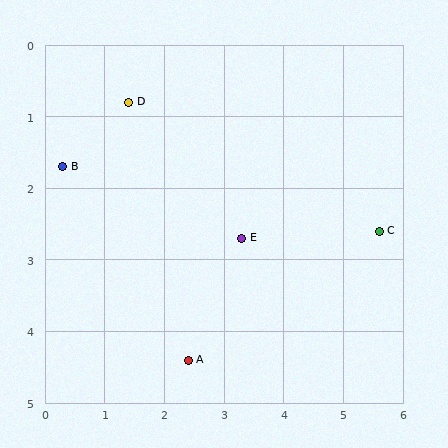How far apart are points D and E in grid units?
Points D and E are about 2.7 grid units apart.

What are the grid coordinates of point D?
Point D is at approximately (1.4, 0.8).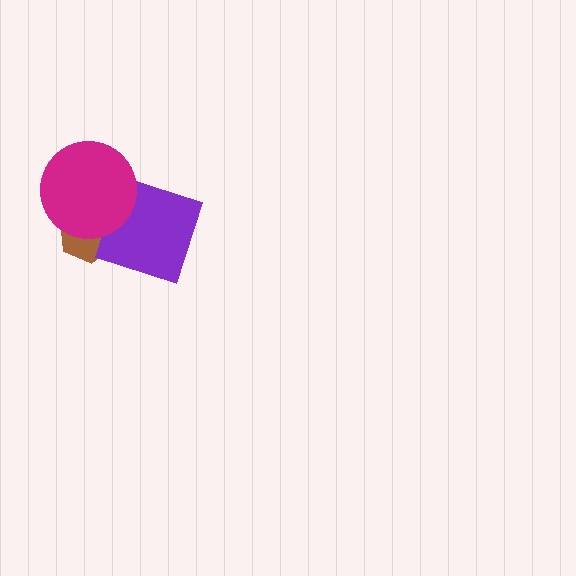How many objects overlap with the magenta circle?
2 objects overlap with the magenta circle.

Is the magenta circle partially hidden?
No, no other shape covers it.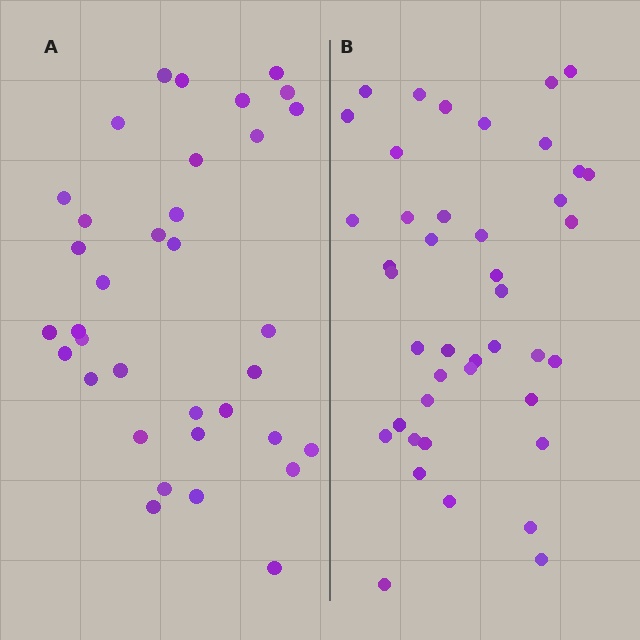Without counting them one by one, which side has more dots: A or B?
Region B (the right region) has more dots.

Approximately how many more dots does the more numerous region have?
Region B has roughly 8 or so more dots than region A.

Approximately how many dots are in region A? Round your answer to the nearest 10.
About 40 dots. (The exact count is 35, which rounds to 40.)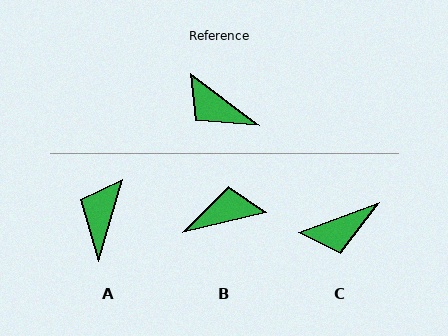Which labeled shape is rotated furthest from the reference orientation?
B, about 130 degrees away.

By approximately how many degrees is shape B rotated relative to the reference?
Approximately 130 degrees clockwise.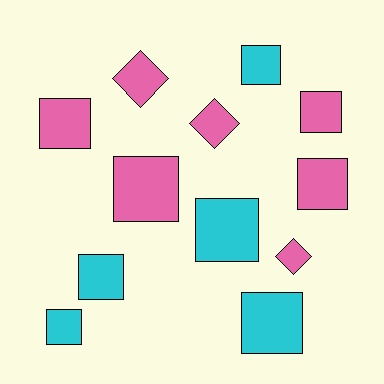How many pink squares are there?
There are 4 pink squares.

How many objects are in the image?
There are 12 objects.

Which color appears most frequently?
Pink, with 7 objects.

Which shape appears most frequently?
Square, with 9 objects.